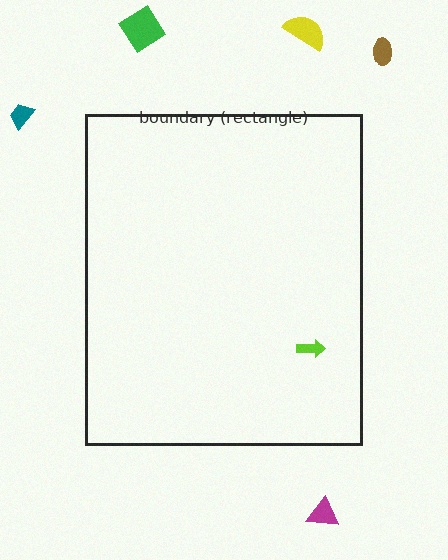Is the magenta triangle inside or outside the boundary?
Outside.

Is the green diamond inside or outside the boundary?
Outside.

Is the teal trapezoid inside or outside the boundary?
Outside.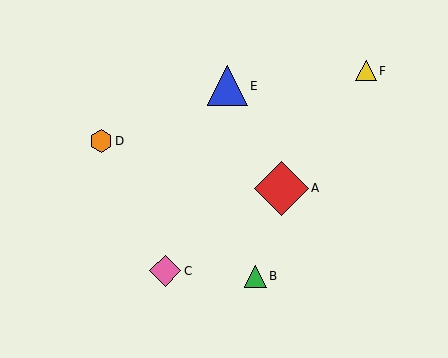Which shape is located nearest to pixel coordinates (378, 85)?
The yellow triangle (labeled F) at (366, 71) is nearest to that location.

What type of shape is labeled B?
Shape B is a green triangle.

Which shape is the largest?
The red diamond (labeled A) is the largest.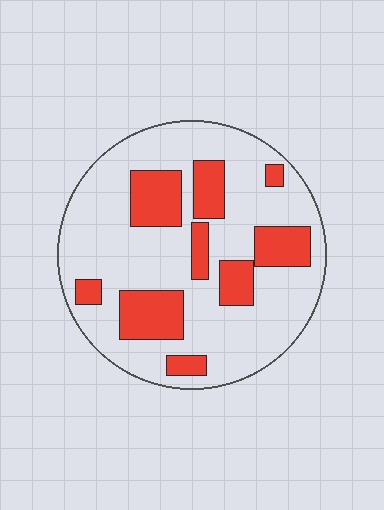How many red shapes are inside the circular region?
9.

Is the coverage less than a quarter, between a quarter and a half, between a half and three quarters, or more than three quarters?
Between a quarter and a half.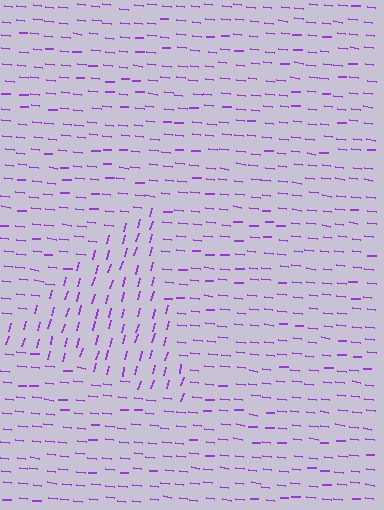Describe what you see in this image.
The image is filled with small purple line segments. A triangle region in the image has lines oriented differently from the surrounding lines, creating a visible texture boundary.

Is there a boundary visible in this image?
Yes, there is a texture boundary formed by a change in line orientation.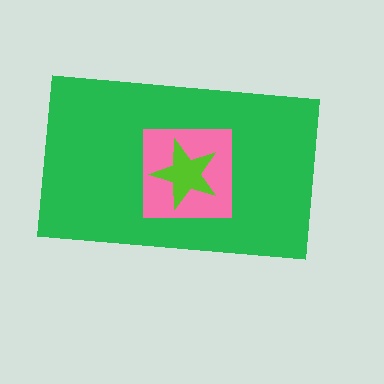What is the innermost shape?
The lime star.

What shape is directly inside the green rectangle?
The pink square.